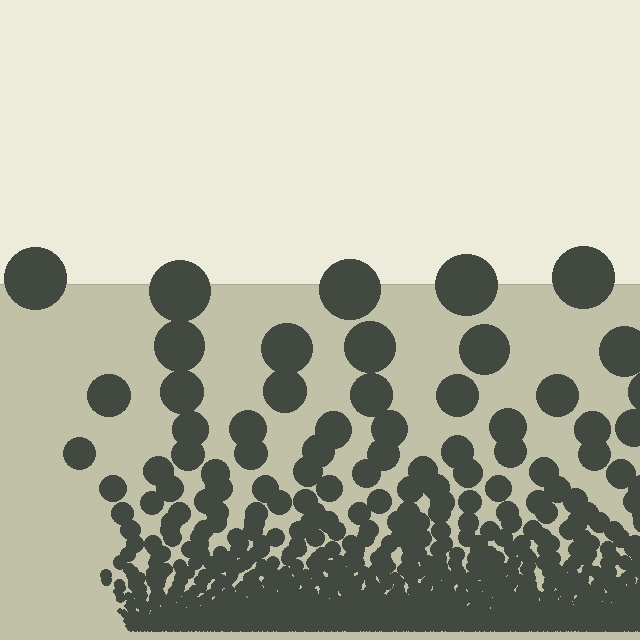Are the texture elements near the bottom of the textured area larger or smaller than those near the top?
Smaller. The gradient is inverted — elements near the bottom are smaller and denser.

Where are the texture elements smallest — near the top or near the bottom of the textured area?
Near the bottom.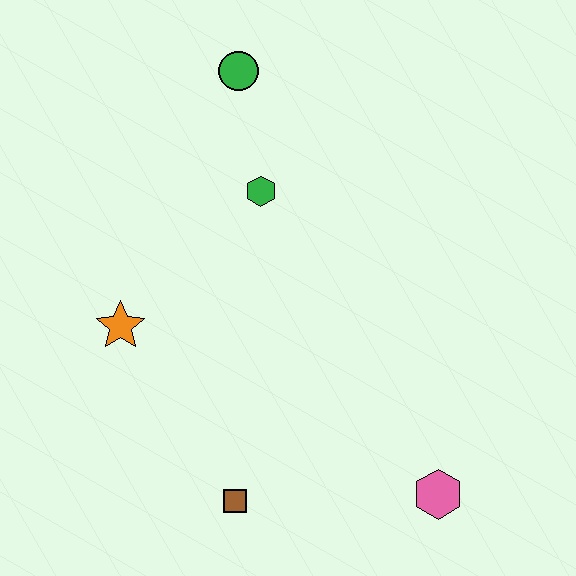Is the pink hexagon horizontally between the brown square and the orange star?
No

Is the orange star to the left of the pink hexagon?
Yes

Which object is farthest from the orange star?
The pink hexagon is farthest from the orange star.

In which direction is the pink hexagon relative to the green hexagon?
The pink hexagon is below the green hexagon.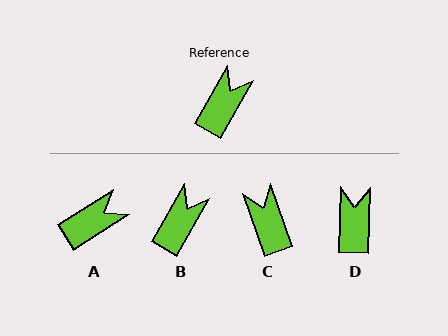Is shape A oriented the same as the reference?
No, it is off by about 28 degrees.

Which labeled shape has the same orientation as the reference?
B.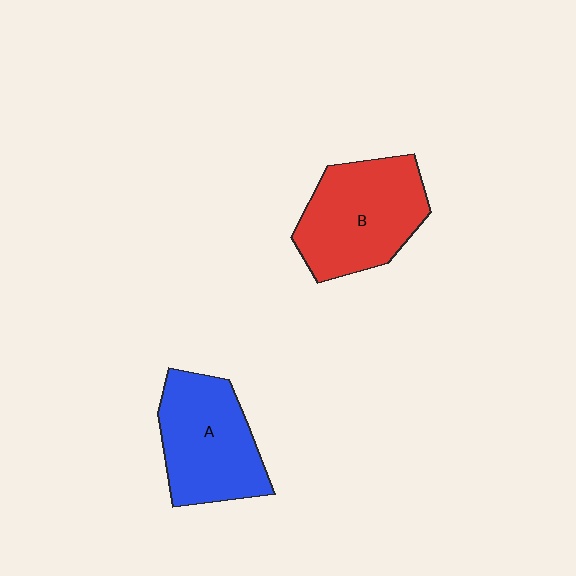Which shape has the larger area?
Shape B (red).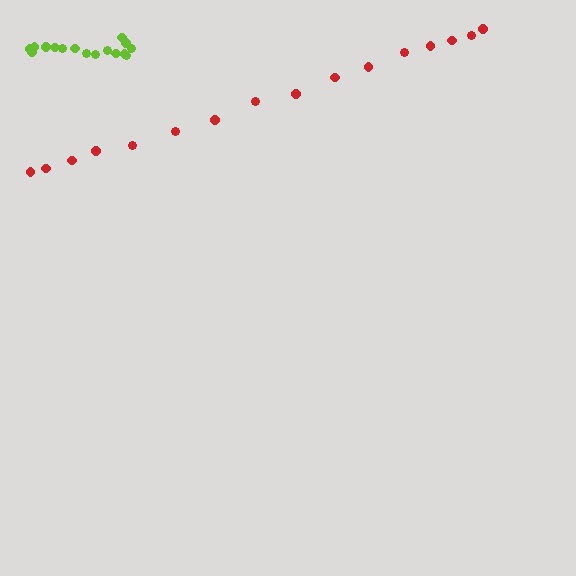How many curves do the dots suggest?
There are 2 distinct paths.